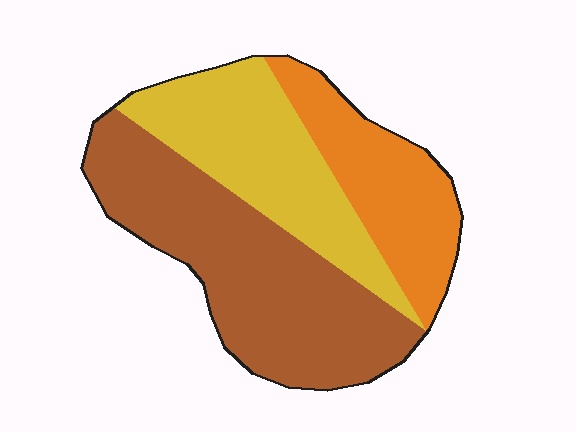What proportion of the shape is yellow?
Yellow takes up between a sixth and a third of the shape.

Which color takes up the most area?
Brown, at roughly 45%.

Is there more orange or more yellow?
Yellow.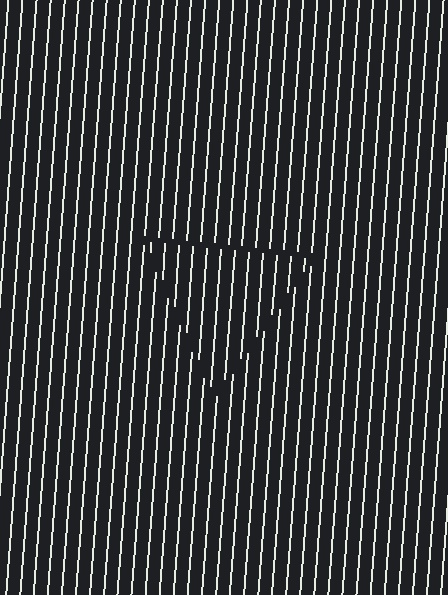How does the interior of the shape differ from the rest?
The interior of the shape contains the same grating, shifted by half a period — the contour is defined by the phase discontinuity where line-ends from the inner and outer gratings abut.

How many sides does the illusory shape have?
3 sides — the line-ends trace a triangle.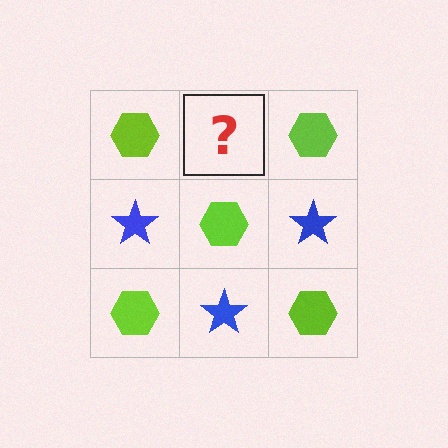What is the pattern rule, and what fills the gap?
The rule is that it alternates lime hexagon and blue star in a checkerboard pattern. The gap should be filled with a blue star.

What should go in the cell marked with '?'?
The missing cell should contain a blue star.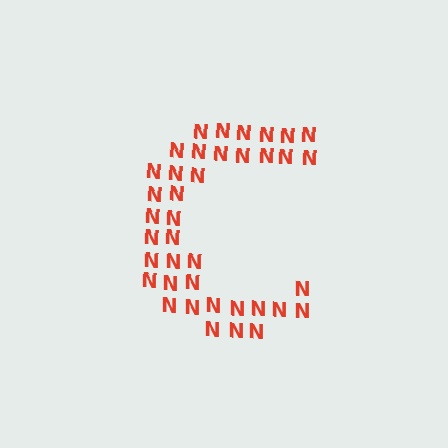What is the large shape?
The large shape is the letter C.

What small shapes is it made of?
It is made of small letter N's.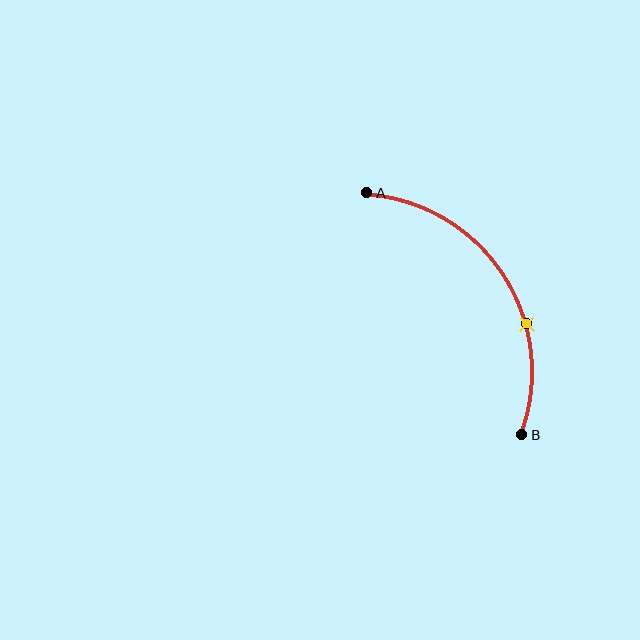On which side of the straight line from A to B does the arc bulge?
The arc bulges to the right of the straight line connecting A and B.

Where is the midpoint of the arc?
The arc midpoint is the point on the curve farthest from the straight line joining A and B. It sits to the right of that line.